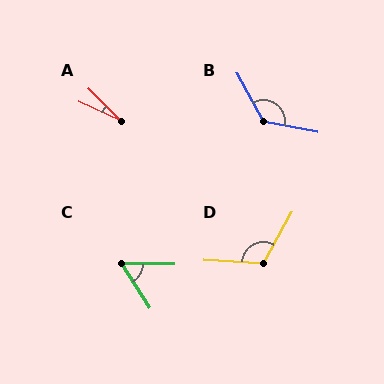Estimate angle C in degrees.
Approximately 57 degrees.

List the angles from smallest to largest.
A (20°), C (57°), D (116°), B (129°).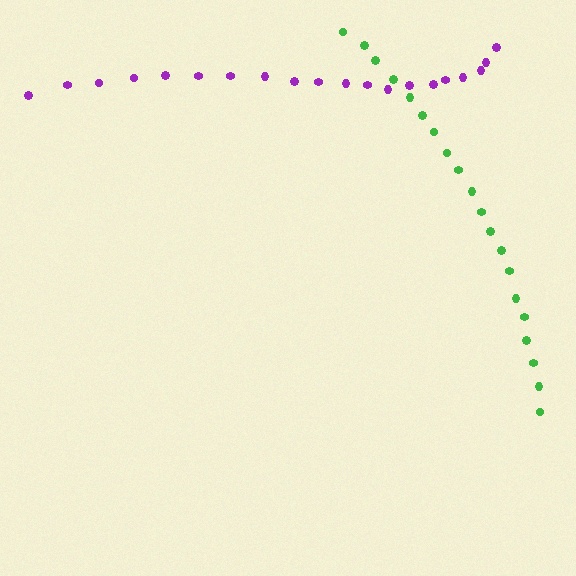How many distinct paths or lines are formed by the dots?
There are 2 distinct paths.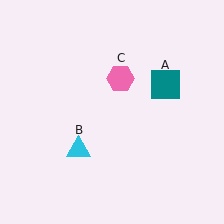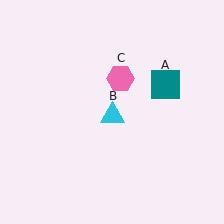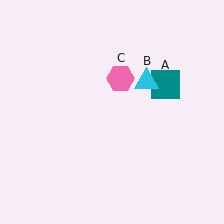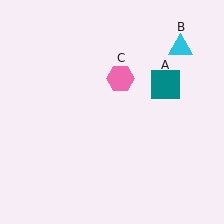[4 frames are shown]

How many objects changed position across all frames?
1 object changed position: cyan triangle (object B).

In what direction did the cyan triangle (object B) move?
The cyan triangle (object B) moved up and to the right.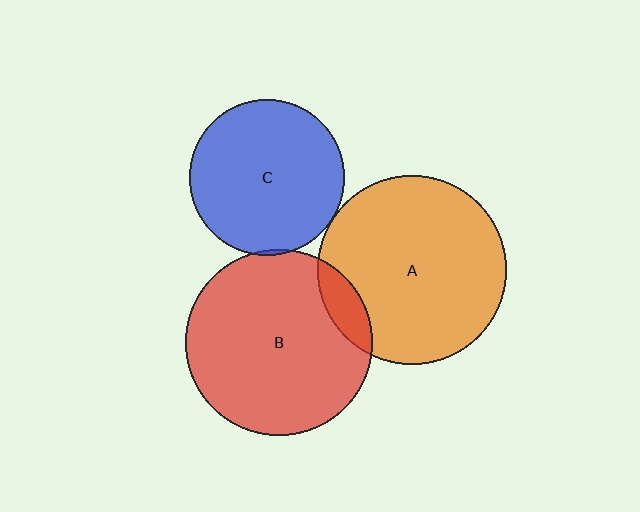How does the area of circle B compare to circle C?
Approximately 1.4 times.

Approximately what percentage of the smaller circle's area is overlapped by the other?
Approximately 10%.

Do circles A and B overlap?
Yes.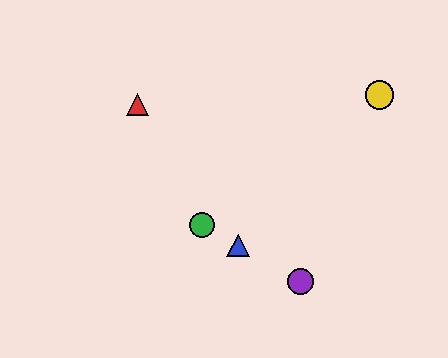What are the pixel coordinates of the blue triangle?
The blue triangle is at (238, 246).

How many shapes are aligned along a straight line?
3 shapes (the blue triangle, the green circle, the purple circle) are aligned along a straight line.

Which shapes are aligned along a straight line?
The blue triangle, the green circle, the purple circle are aligned along a straight line.